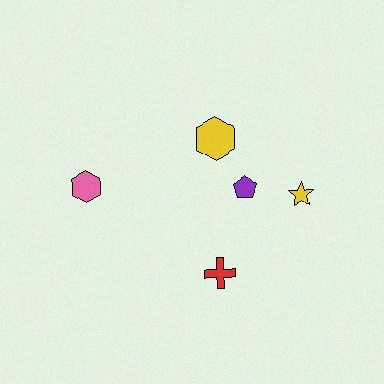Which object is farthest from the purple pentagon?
The pink hexagon is farthest from the purple pentagon.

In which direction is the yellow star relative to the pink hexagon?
The yellow star is to the right of the pink hexagon.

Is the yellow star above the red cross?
Yes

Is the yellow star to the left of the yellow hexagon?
No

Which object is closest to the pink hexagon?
The yellow hexagon is closest to the pink hexagon.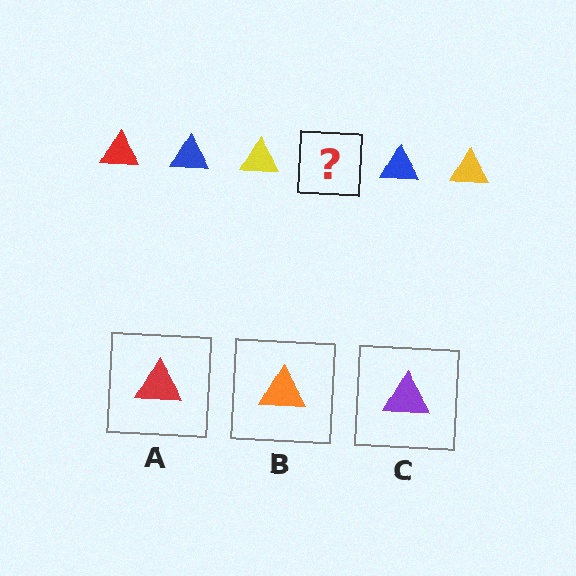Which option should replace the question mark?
Option A.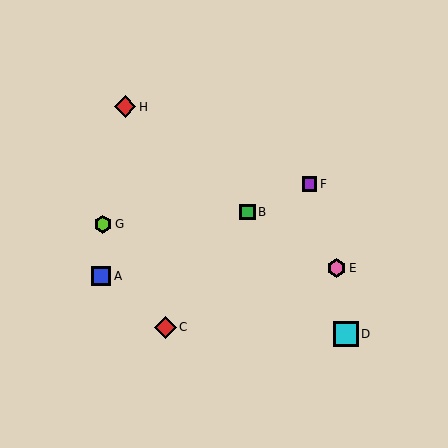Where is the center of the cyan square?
The center of the cyan square is at (346, 334).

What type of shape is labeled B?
Shape B is a green square.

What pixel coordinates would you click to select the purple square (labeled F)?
Click at (310, 184) to select the purple square F.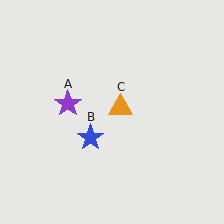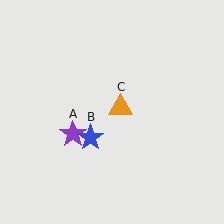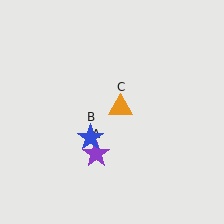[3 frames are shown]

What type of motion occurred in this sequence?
The purple star (object A) rotated counterclockwise around the center of the scene.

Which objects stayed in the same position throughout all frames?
Blue star (object B) and orange triangle (object C) remained stationary.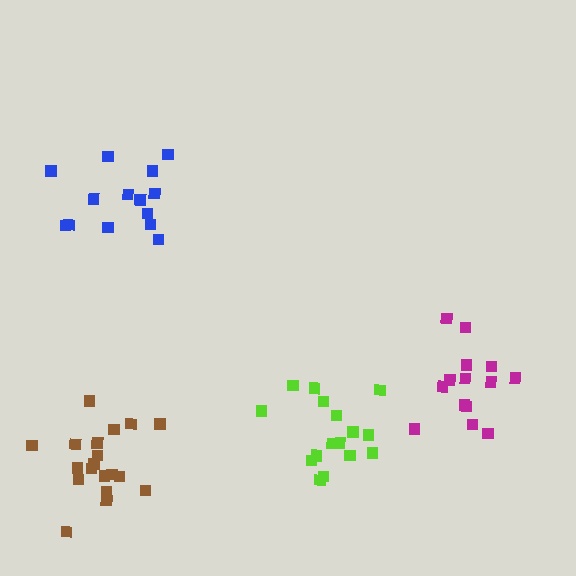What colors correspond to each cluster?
The clusters are colored: blue, magenta, brown, lime.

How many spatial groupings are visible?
There are 4 spatial groupings.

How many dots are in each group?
Group 1: 14 dots, Group 2: 14 dots, Group 3: 19 dots, Group 4: 16 dots (63 total).